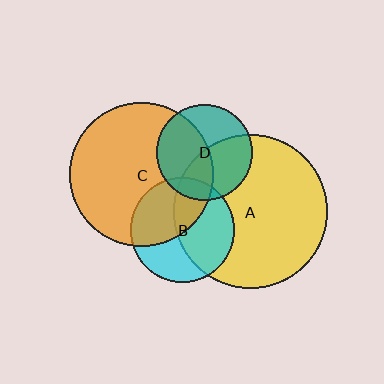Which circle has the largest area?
Circle A (yellow).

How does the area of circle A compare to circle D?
Approximately 2.6 times.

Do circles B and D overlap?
Yes.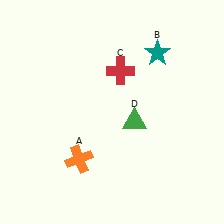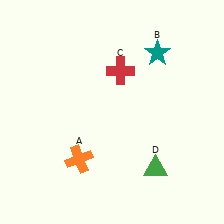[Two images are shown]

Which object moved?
The green triangle (D) moved down.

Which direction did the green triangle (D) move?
The green triangle (D) moved down.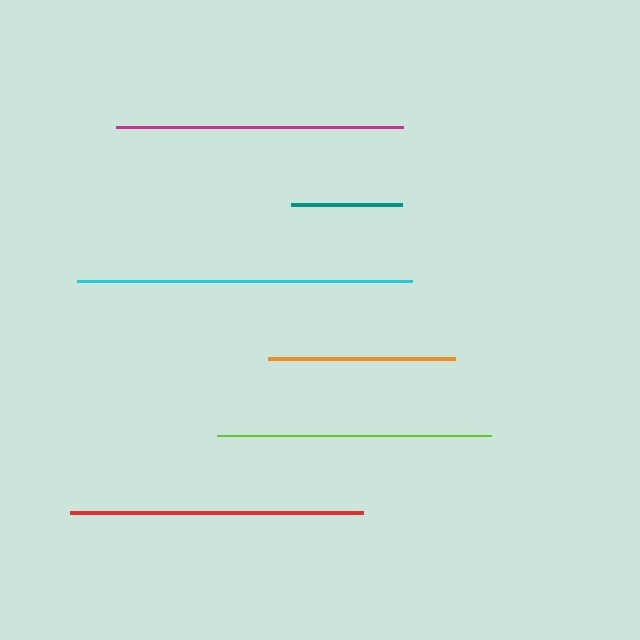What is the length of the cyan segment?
The cyan segment is approximately 336 pixels long.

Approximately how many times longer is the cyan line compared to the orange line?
The cyan line is approximately 1.8 times the length of the orange line.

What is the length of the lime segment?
The lime segment is approximately 275 pixels long.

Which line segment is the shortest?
The teal line is the shortest at approximately 111 pixels.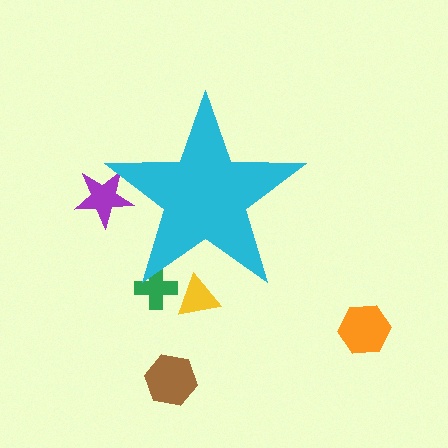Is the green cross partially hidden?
Yes, the green cross is partially hidden behind the cyan star.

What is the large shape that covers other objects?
A cyan star.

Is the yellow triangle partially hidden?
Yes, the yellow triangle is partially hidden behind the cyan star.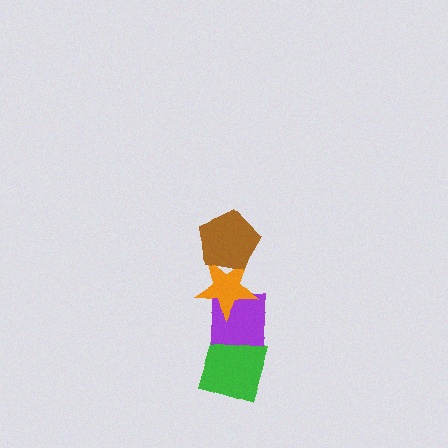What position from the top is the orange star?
The orange star is 2nd from the top.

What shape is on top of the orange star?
The brown pentagon is on top of the orange star.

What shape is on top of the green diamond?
The purple square is on top of the green diamond.